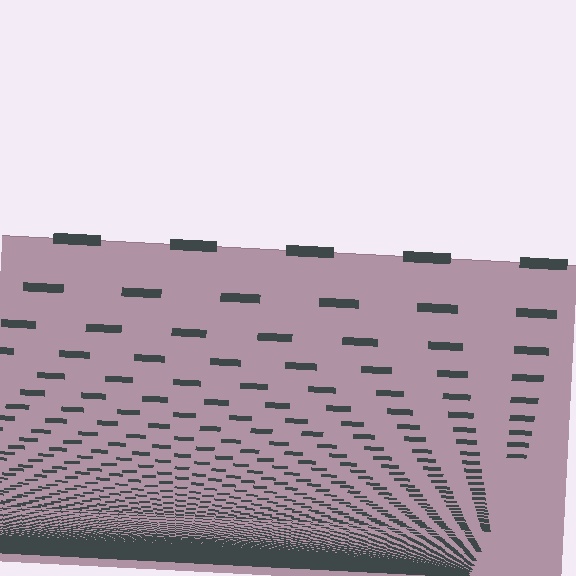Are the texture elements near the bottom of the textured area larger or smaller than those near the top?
Smaller. The gradient is inverted — elements near the bottom are smaller and denser.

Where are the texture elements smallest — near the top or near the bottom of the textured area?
Near the bottom.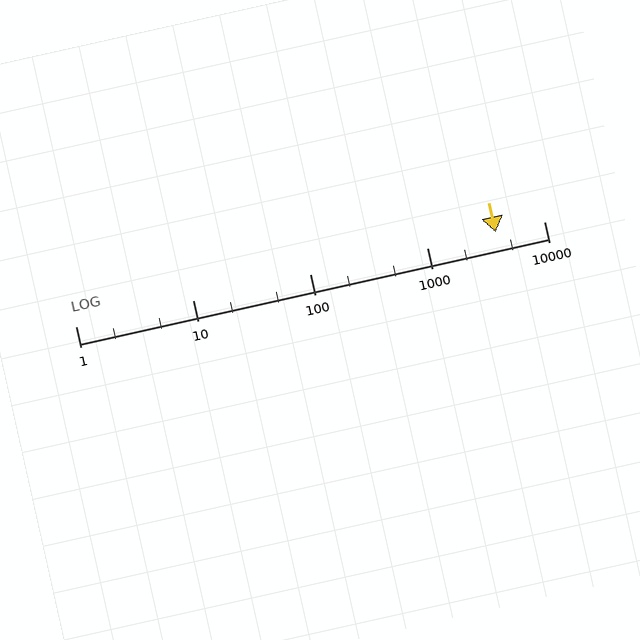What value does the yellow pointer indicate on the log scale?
The pointer indicates approximately 3900.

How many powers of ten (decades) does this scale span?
The scale spans 4 decades, from 1 to 10000.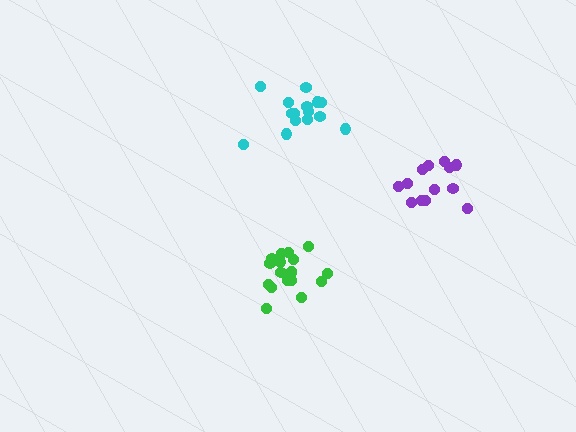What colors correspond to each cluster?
The clusters are colored: cyan, green, purple.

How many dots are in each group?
Group 1: 15 dots, Group 2: 18 dots, Group 3: 13 dots (46 total).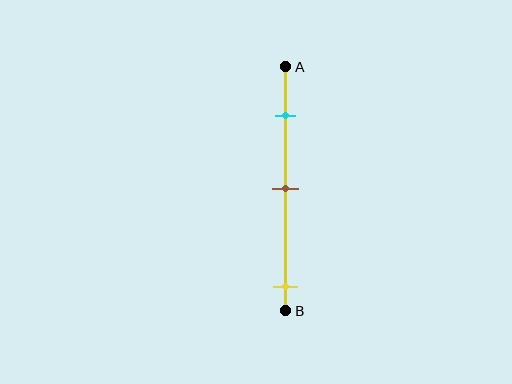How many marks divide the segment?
There are 3 marks dividing the segment.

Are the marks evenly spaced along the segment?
No, the marks are not evenly spaced.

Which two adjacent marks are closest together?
The cyan and brown marks are the closest adjacent pair.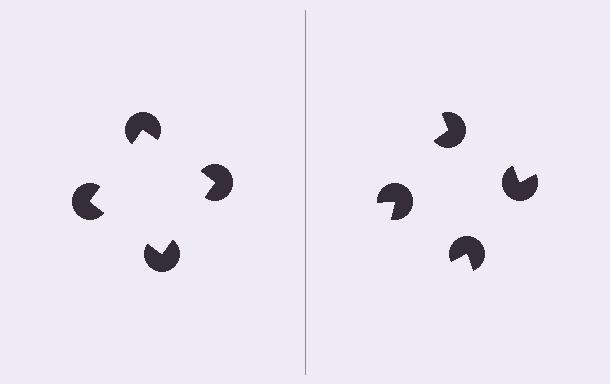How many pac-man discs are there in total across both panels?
8 — 4 on each side.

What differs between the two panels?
The pac-man discs are positioned identically on both sides; only the wedge orientations differ. On the left they align to a square; on the right they are misaligned.